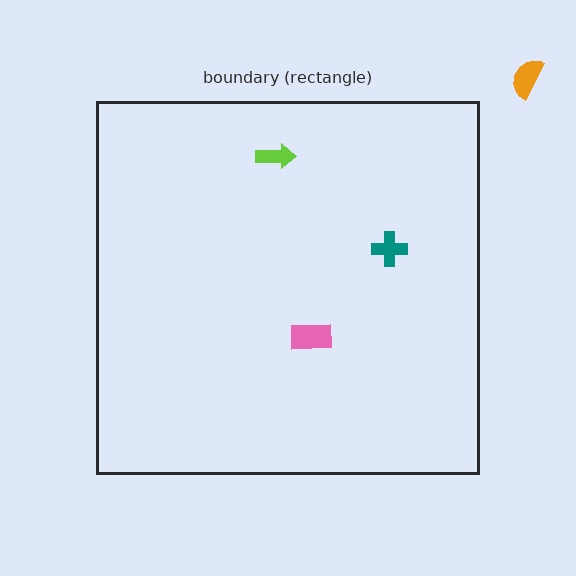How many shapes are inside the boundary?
3 inside, 1 outside.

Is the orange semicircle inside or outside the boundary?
Outside.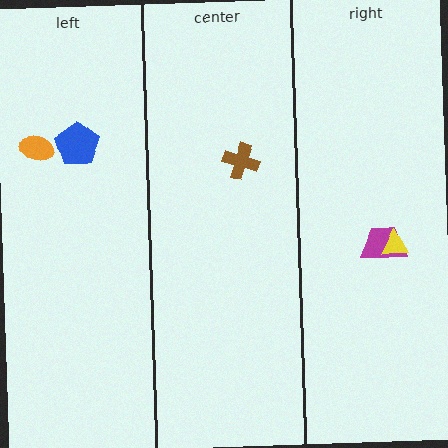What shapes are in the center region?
The brown cross.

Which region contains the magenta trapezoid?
The right region.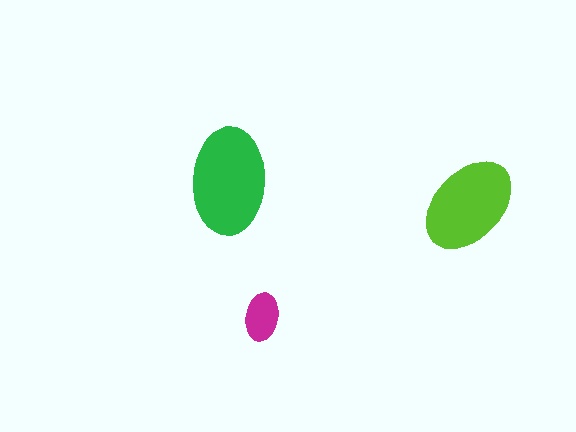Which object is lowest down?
The magenta ellipse is bottommost.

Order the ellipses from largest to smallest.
the green one, the lime one, the magenta one.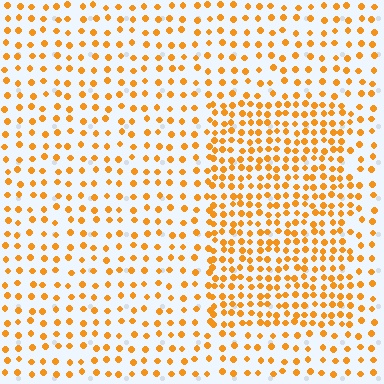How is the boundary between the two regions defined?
The boundary is defined by a change in element density (approximately 1.9x ratio). All elements are the same color, size, and shape.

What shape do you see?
I see a rectangle.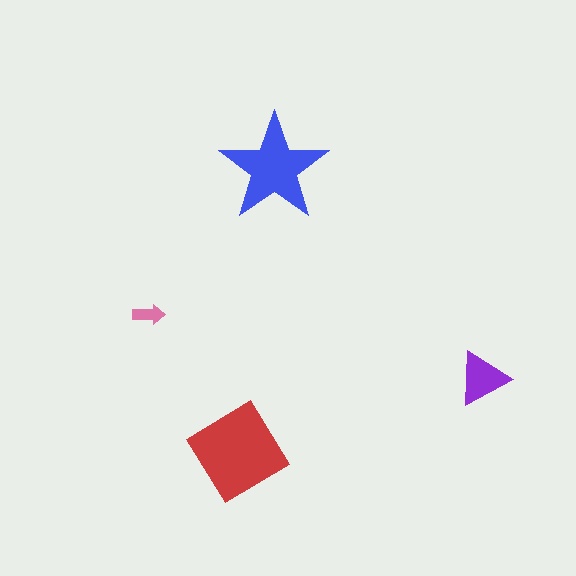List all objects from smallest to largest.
The pink arrow, the purple triangle, the blue star, the red diamond.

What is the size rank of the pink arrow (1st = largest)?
4th.